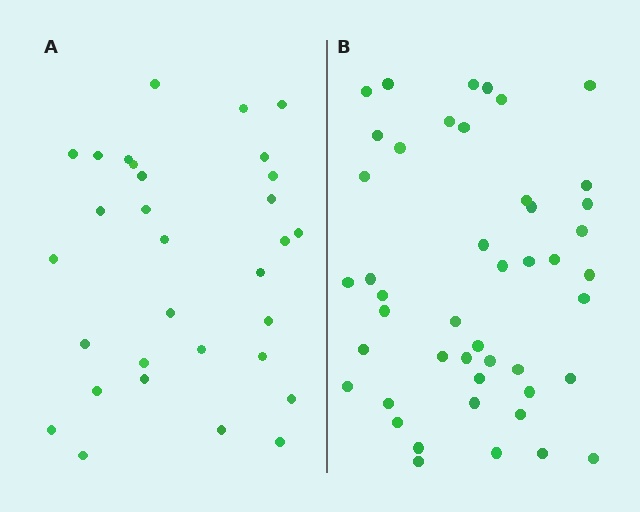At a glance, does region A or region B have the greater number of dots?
Region B (the right region) has more dots.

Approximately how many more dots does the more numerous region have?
Region B has approximately 15 more dots than region A.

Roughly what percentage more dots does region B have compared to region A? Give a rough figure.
About 50% more.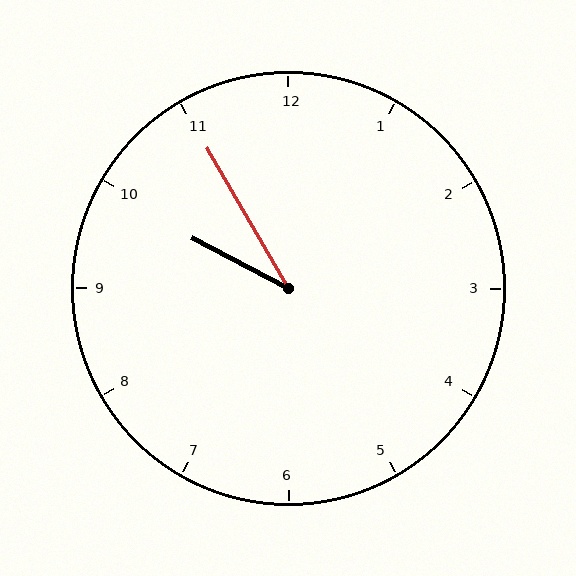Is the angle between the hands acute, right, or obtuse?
It is acute.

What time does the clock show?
9:55.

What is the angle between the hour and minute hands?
Approximately 32 degrees.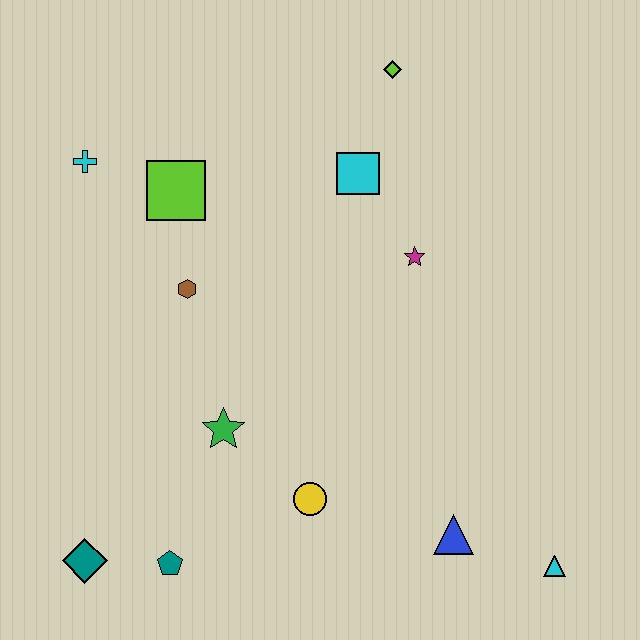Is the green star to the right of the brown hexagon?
Yes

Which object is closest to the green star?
The yellow circle is closest to the green star.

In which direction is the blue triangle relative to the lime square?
The blue triangle is below the lime square.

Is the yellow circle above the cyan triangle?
Yes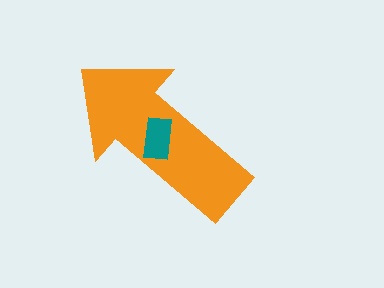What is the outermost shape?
The orange arrow.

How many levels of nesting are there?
2.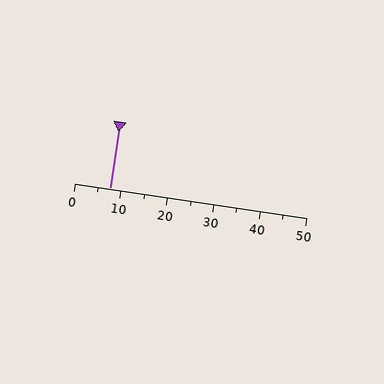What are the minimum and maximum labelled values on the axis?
The axis runs from 0 to 50.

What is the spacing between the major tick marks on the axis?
The major ticks are spaced 10 apart.